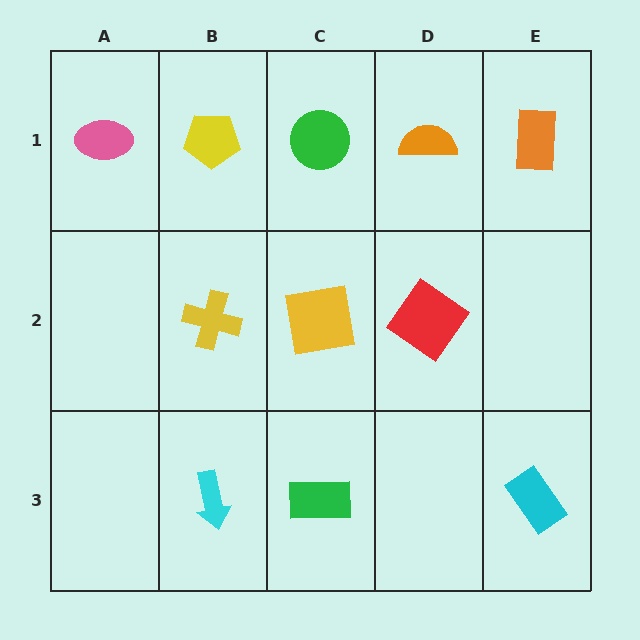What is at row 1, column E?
An orange rectangle.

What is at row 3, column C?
A green rectangle.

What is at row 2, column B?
A yellow cross.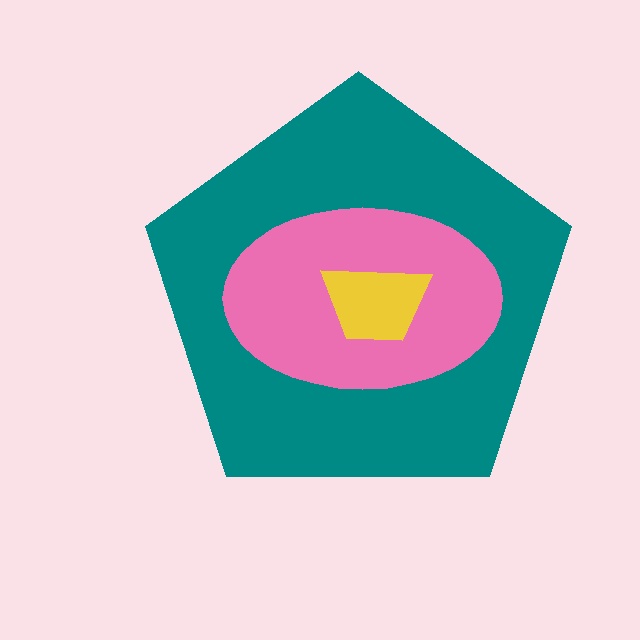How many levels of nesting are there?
3.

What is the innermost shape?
The yellow trapezoid.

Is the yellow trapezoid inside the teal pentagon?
Yes.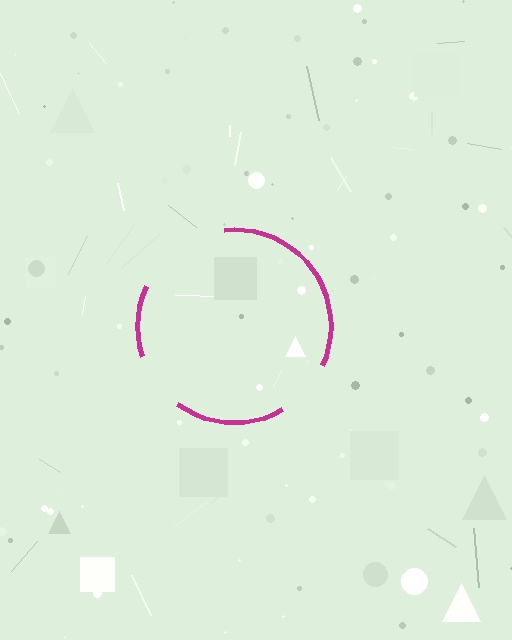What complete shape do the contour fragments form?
The contour fragments form a circle.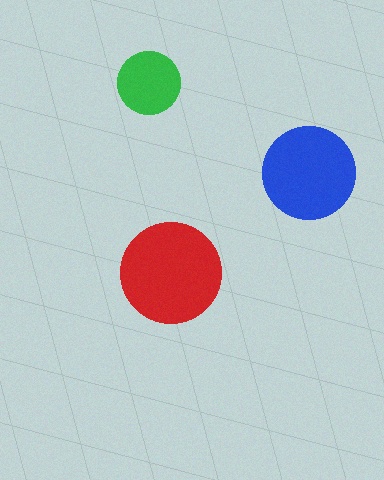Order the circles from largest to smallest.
the red one, the blue one, the green one.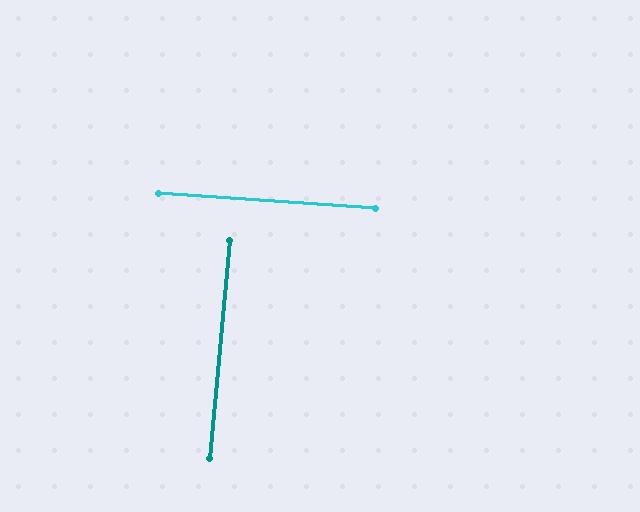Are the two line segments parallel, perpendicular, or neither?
Perpendicular — they meet at approximately 89°.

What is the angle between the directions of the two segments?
Approximately 89 degrees.